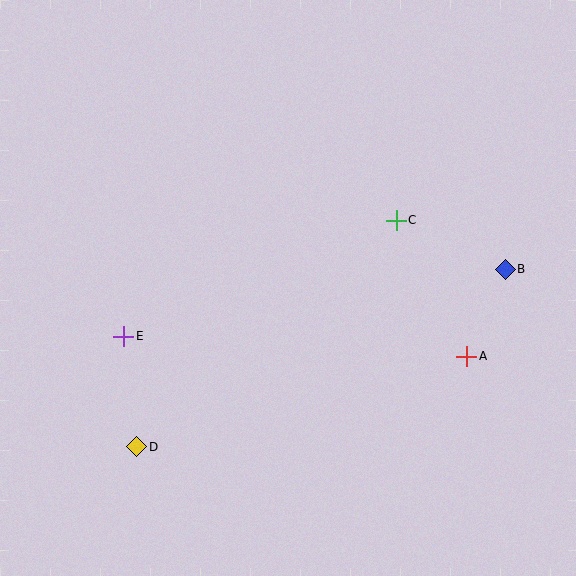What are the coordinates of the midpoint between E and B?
The midpoint between E and B is at (314, 303).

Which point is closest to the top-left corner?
Point E is closest to the top-left corner.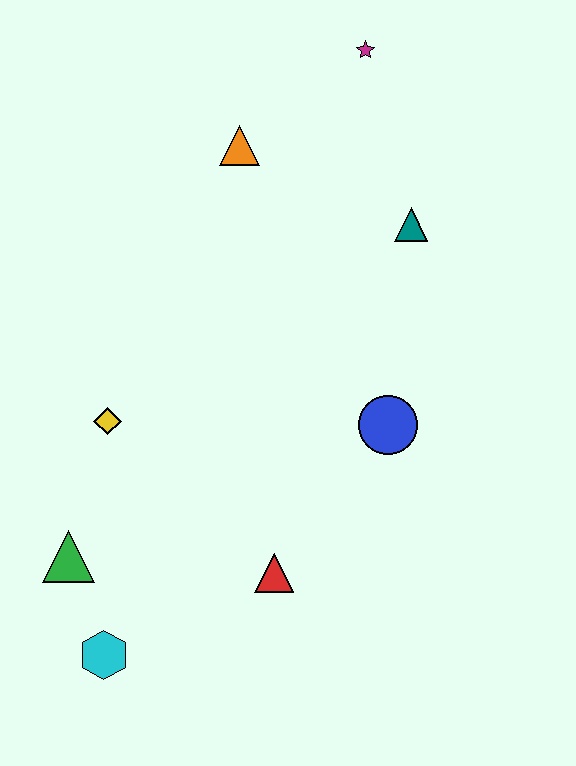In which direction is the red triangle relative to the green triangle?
The red triangle is to the right of the green triangle.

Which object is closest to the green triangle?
The cyan hexagon is closest to the green triangle.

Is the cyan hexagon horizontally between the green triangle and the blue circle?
Yes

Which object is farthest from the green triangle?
The magenta star is farthest from the green triangle.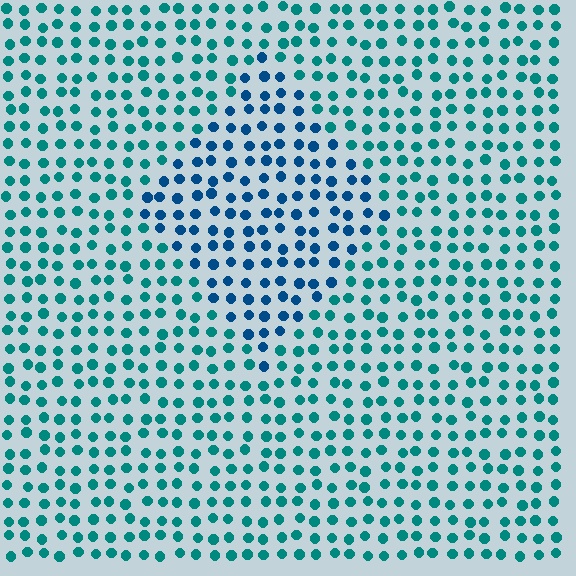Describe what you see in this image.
The image is filled with small teal elements in a uniform arrangement. A diamond-shaped region is visible where the elements are tinted to a slightly different hue, forming a subtle color boundary.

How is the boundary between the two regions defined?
The boundary is defined purely by a slight shift in hue (about 32 degrees). Spacing, size, and orientation are identical on both sides.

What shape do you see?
I see a diamond.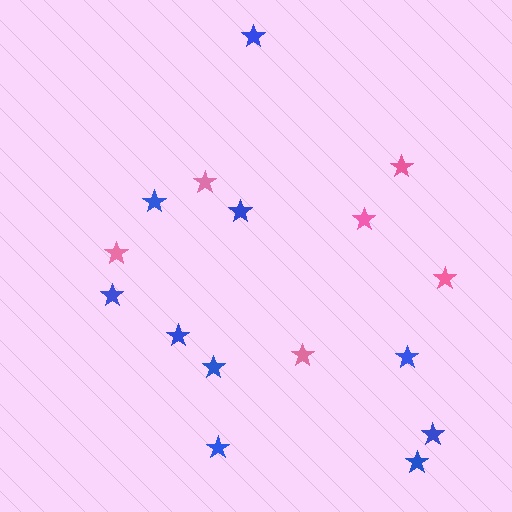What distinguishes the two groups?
There are 2 groups: one group of pink stars (6) and one group of blue stars (10).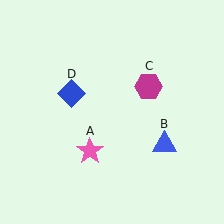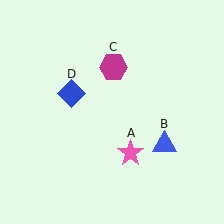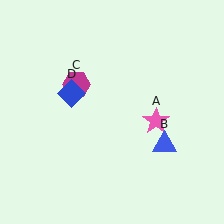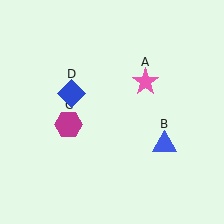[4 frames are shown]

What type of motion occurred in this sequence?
The pink star (object A), magenta hexagon (object C) rotated counterclockwise around the center of the scene.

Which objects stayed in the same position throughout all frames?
Blue triangle (object B) and blue diamond (object D) remained stationary.